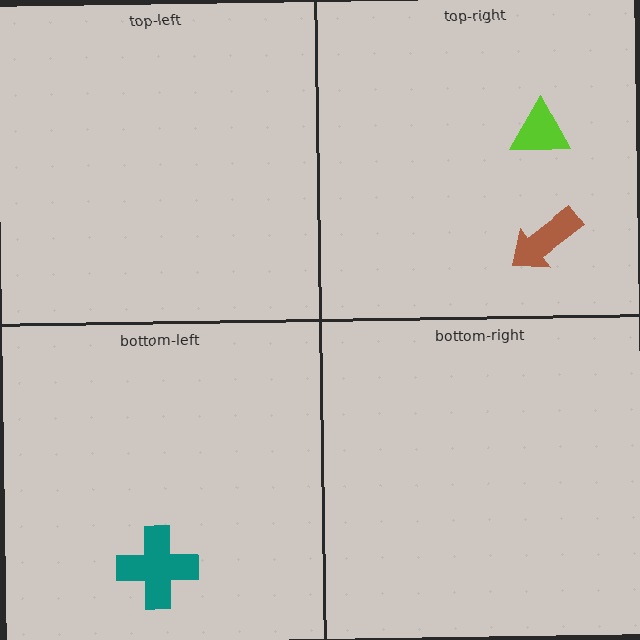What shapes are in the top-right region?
The lime triangle, the brown arrow.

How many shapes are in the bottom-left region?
1.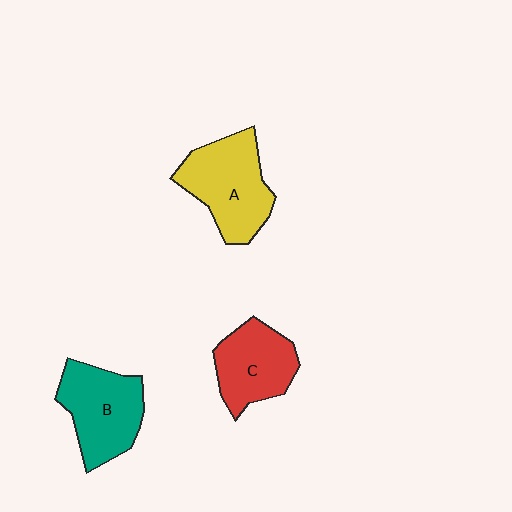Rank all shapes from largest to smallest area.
From largest to smallest: A (yellow), B (teal), C (red).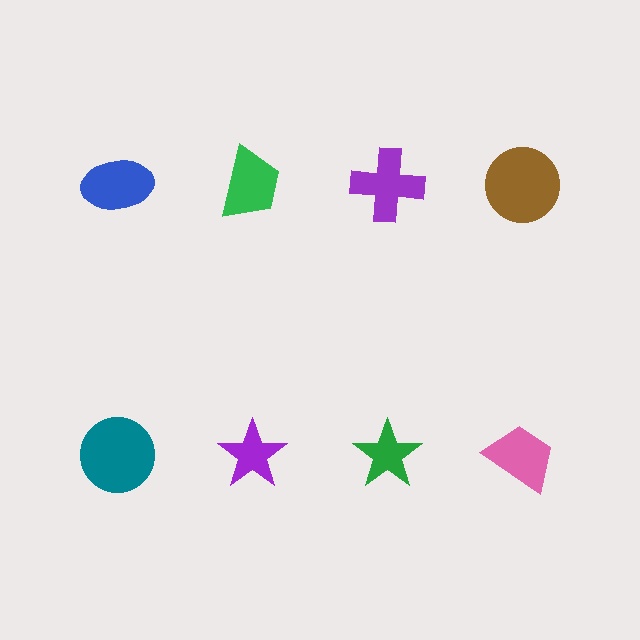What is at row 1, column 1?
A blue ellipse.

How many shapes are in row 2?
4 shapes.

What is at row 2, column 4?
A pink trapezoid.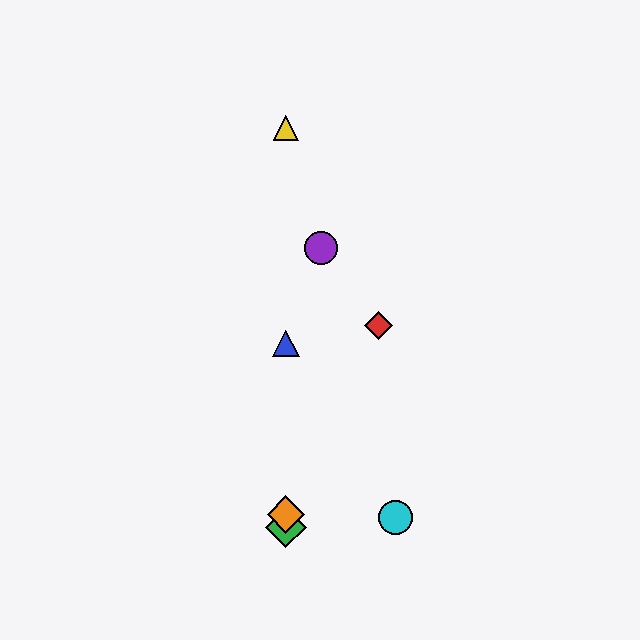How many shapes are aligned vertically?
4 shapes (the blue triangle, the green diamond, the yellow triangle, the orange diamond) are aligned vertically.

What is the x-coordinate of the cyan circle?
The cyan circle is at x≈396.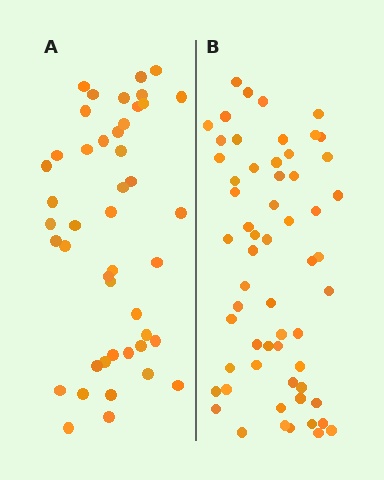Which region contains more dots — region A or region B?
Region B (the right region) has more dots.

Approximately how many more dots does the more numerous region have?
Region B has approximately 15 more dots than region A.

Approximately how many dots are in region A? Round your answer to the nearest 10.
About 40 dots. (The exact count is 45, which rounds to 40.)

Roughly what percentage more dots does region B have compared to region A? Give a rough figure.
About 30% more.